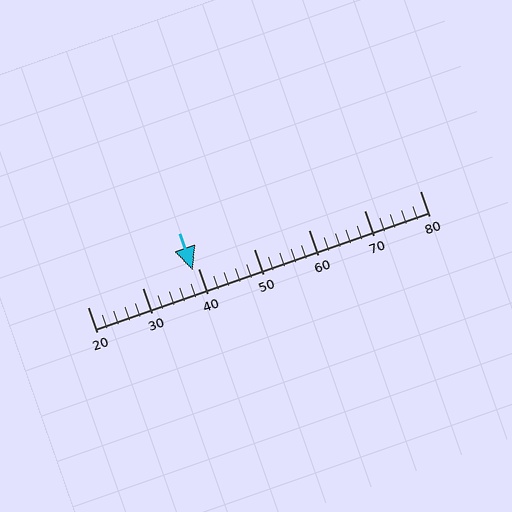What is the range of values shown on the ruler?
The ruler shows values from 20 to 80.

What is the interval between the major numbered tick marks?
The major tick marks are spaced 10 units apart.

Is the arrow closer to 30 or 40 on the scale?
The arrow is closer to 40.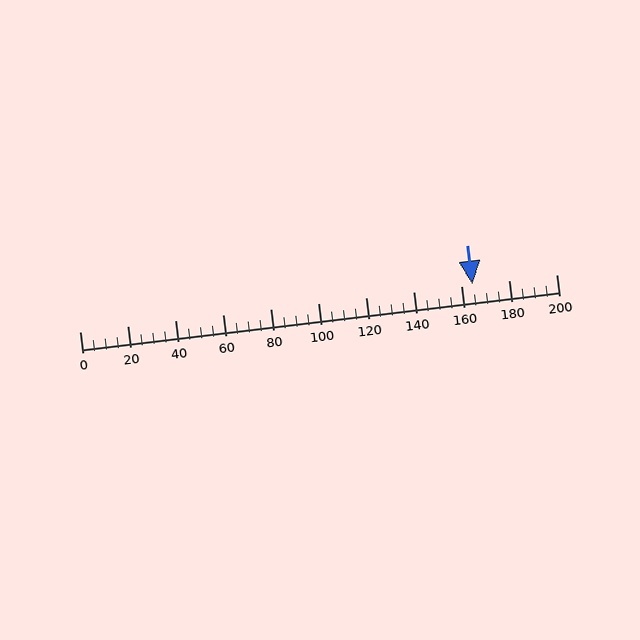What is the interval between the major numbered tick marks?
The major tick marks are spaced 20 units apart.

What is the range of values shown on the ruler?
The ruler shows values from 0 to 200.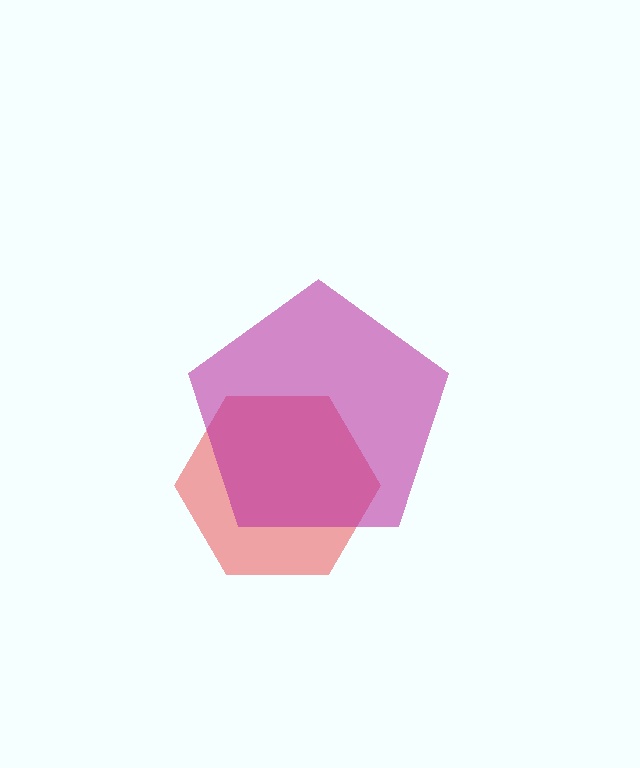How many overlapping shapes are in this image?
There are 2 overlapping shapes in the image.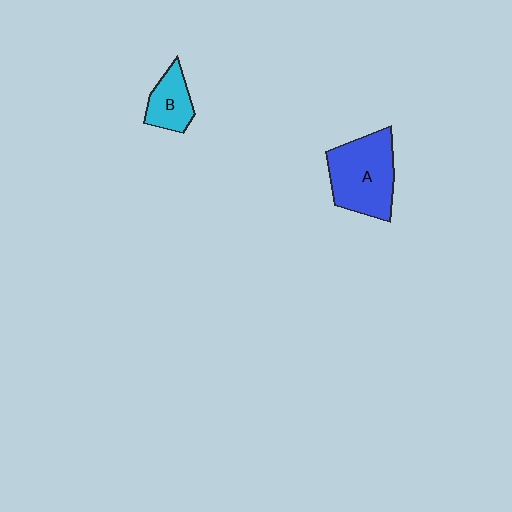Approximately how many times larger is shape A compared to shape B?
Approximately 2.0 times.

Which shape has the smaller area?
Shape B (cyan).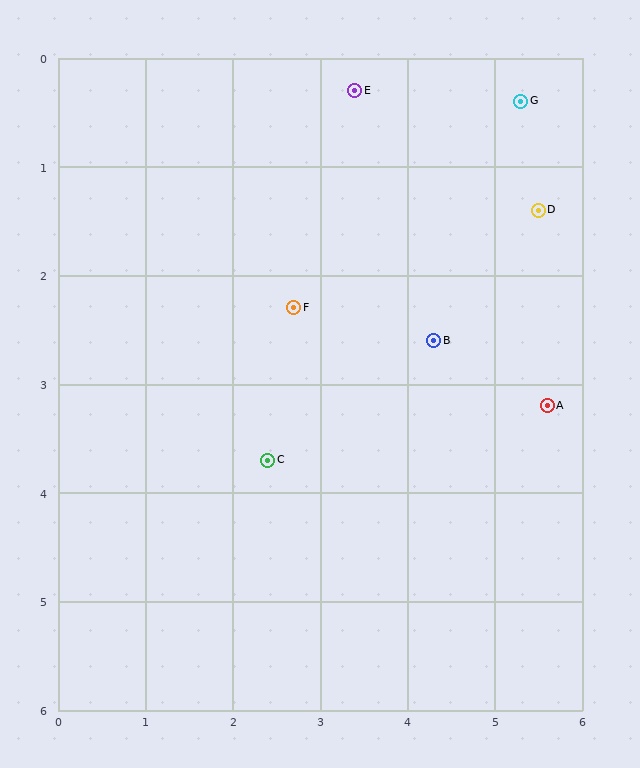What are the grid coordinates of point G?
Point G is at approximately (5.3, 0.4).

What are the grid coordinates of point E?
Point E is at approximately (3.4, 0.3).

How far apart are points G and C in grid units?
Points G and C are about 4.4 grid units apart.